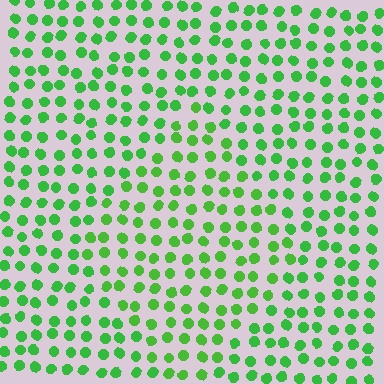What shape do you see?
I see a diamond.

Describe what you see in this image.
The image is filled with small green elements in a uniform arrangement. A diamond-shaped region is visible where the elements are tinted to a slightly different hue, forming a subtle color boundary.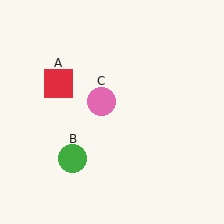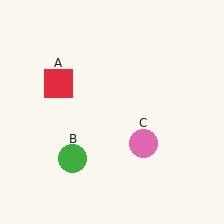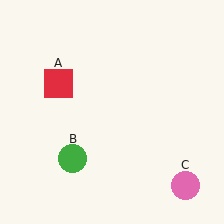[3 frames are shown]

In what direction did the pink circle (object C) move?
The pink circle (object C) moved down and to the right.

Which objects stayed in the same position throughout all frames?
Red square (object A) and green circle (object B) remained stationary.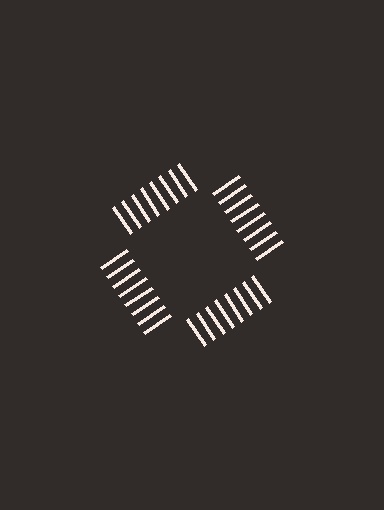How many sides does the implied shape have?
4 sides — the line-ends trace a square.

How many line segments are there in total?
32 — 8 along each of the 4 edges.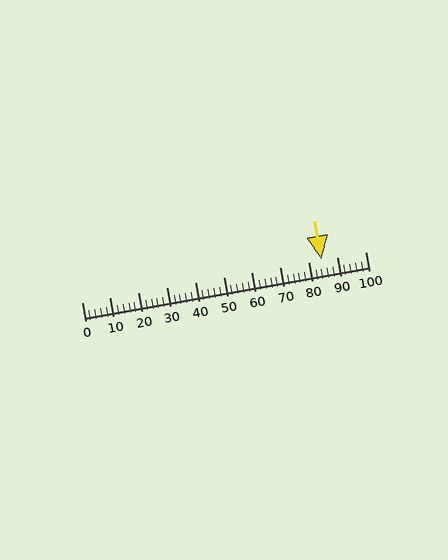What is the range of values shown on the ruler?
The ruler shows values from 0 to 100.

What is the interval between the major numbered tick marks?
The major tick marks are spaced 10 units apart.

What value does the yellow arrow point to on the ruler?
The yellow arrow points to approximately 85.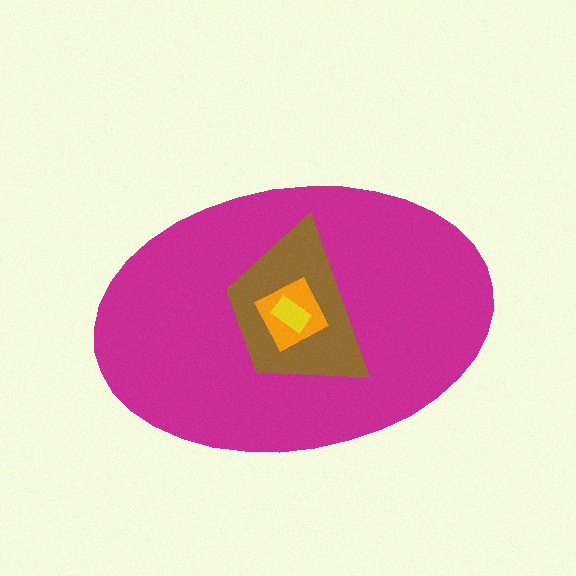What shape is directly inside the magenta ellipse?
The brown trapezoid.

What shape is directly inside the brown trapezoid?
The orange square.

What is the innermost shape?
The yellow rectangle.